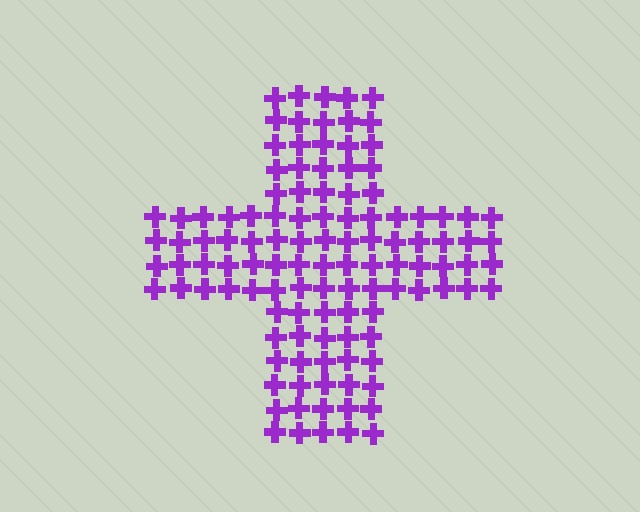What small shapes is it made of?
It is made of small crosses.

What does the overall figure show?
The overall figure shows a cross.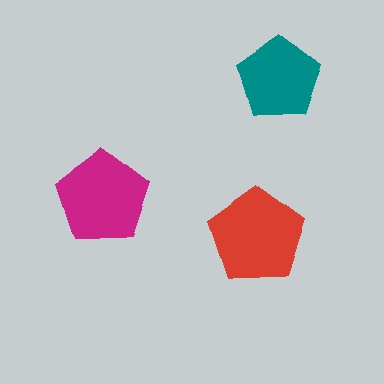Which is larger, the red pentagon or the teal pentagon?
The red one.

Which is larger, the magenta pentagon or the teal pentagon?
The magenta one.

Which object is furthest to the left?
The magenta pentagon is leftmost.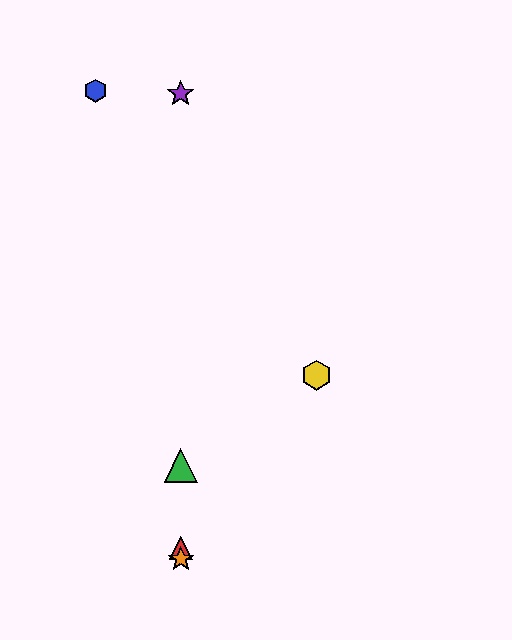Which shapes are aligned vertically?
The red triangle, the green triangle, the purple star, the orange star are aligned vertically.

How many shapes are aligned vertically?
4 shapes (the red triangle, the green triangle, the purple star, the orange star) are aligned vertically.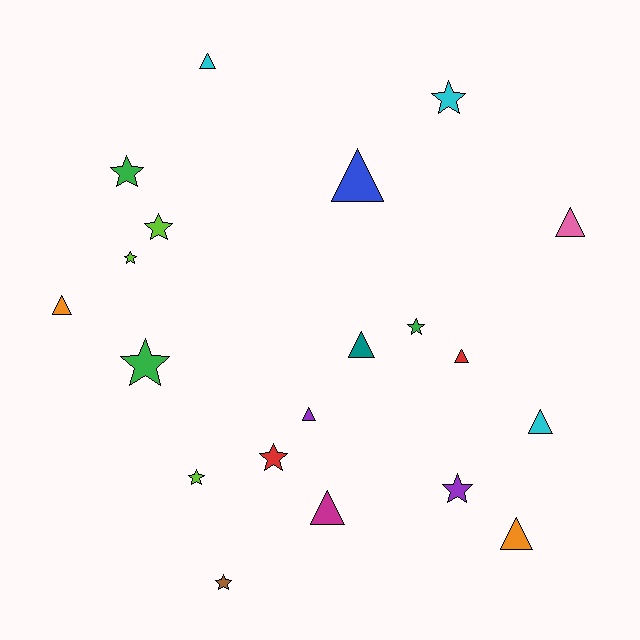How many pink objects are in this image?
There is 1 pink object.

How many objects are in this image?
There are 20 objects.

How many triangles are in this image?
There are 10 triangles.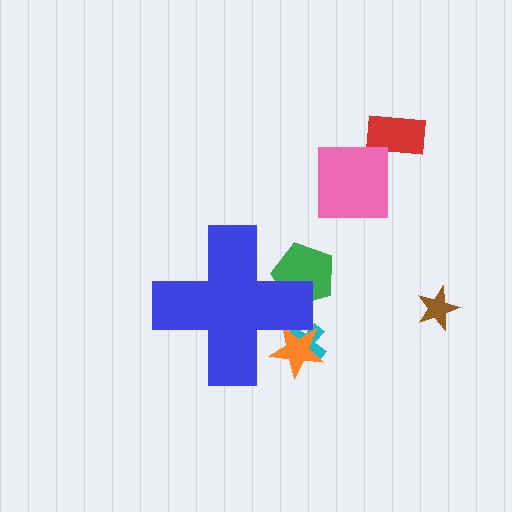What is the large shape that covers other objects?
A blue cross.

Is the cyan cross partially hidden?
Yes, the cyan cross is partially hidden behind the blue cross.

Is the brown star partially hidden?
No, the brown star is fully visible.